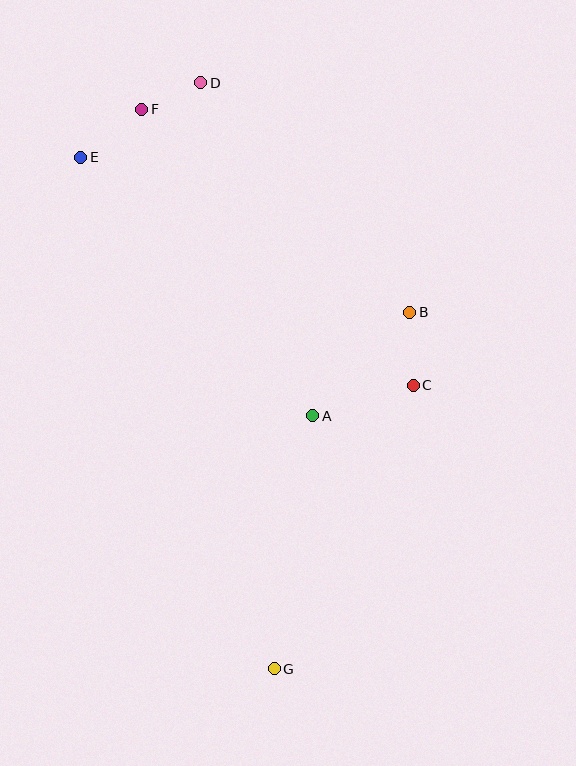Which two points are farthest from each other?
Points D and G are farthest from each other.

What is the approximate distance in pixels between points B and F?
The distance between B and F is approximately 336 pixels.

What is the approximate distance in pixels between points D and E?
The distance between D and E is approximately 142 pixels.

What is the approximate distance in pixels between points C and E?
The distance between C and E is approximately 403 pixels.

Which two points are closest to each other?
Points D and F are closest to each other.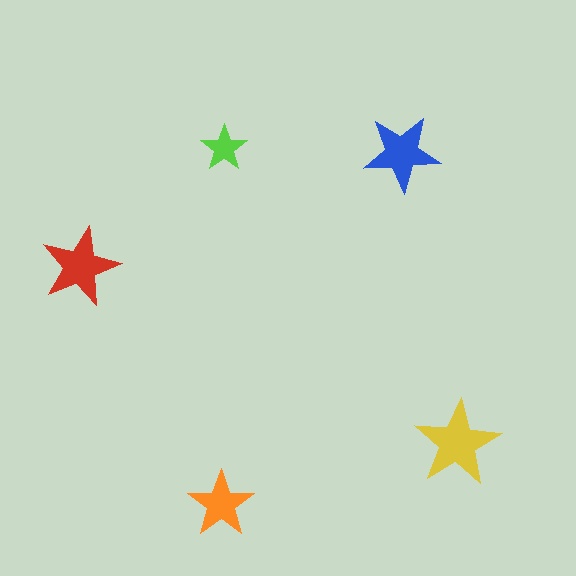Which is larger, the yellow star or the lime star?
The yellow one.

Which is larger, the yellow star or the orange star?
The yellow one.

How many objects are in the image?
There are 5 objects in the image.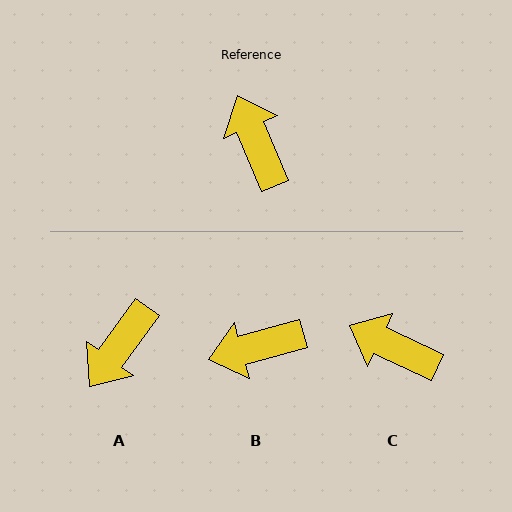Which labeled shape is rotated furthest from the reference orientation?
A, about 122 degrees away.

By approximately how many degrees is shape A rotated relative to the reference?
Approximately 122 degrees counter-clockwise.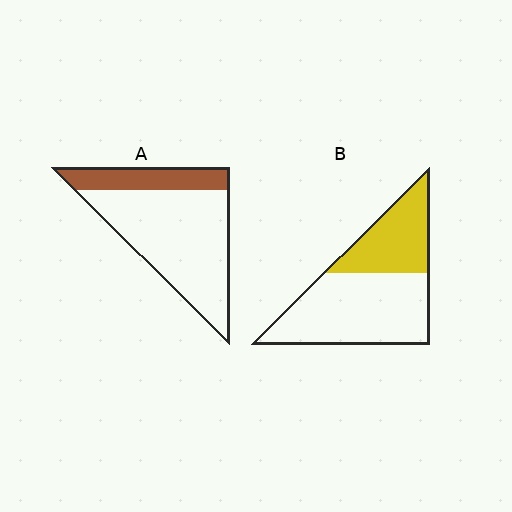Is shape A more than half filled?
No.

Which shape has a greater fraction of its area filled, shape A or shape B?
Shape B.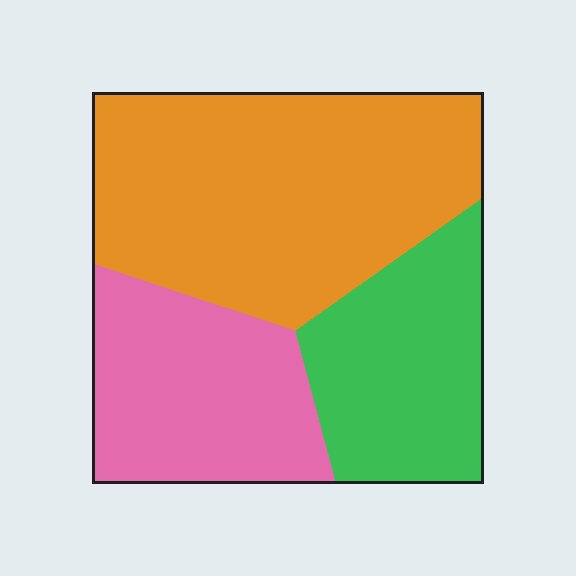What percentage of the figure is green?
Green takes up about one quarter (1/4) of the figure.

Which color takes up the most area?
Orange, at roughly 50%.